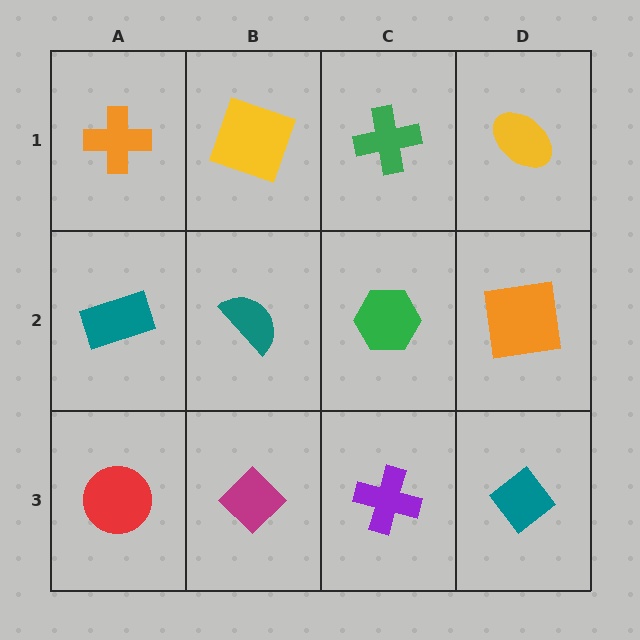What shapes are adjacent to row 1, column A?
A teal rectangle (row 2, column A), a yellow square (row 1, column B).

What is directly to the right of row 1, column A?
A yellow square.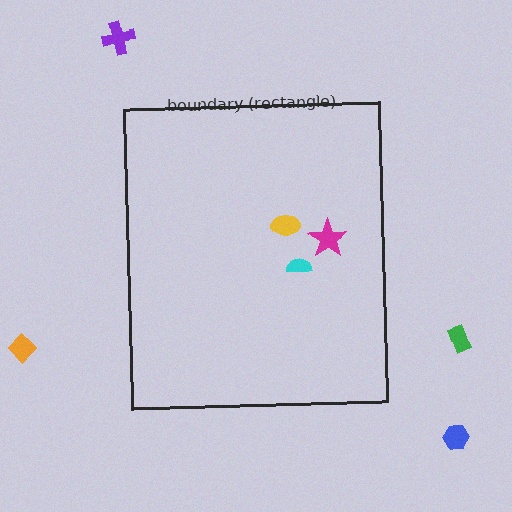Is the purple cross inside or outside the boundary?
Outside.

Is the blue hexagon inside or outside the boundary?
Outside.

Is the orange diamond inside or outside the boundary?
Outside.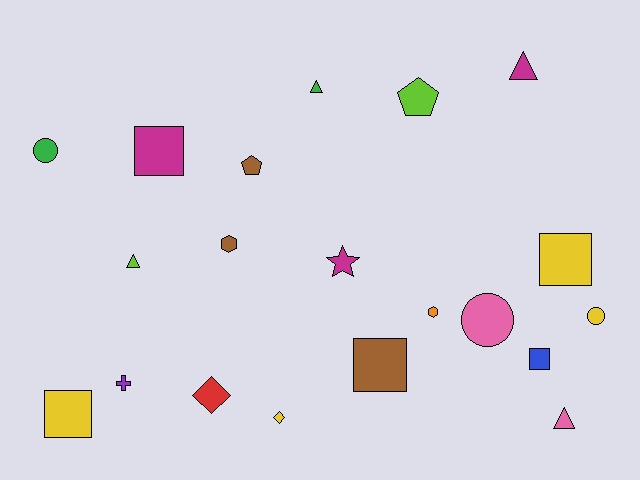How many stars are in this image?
There is 1 star.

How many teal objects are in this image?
There are no teal objects.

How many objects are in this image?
There are 20 objects.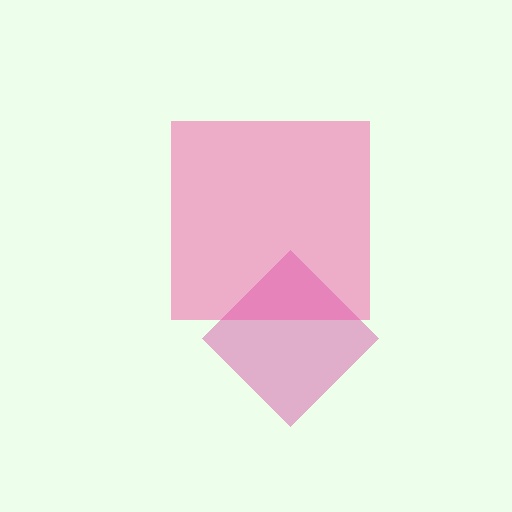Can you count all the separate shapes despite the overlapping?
Yes, there are 2 separate shapes.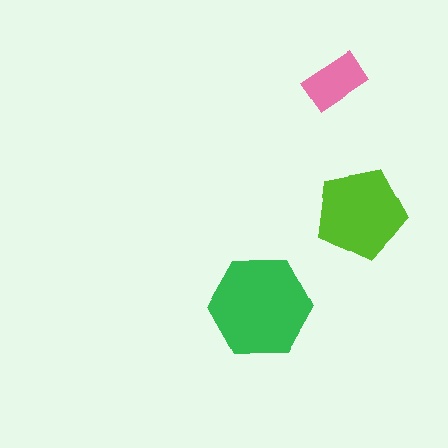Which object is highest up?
The pink rectangle is topmost.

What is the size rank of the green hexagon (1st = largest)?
1st.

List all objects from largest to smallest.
The green hexagon, the lime pentagon, the pink rectangle.